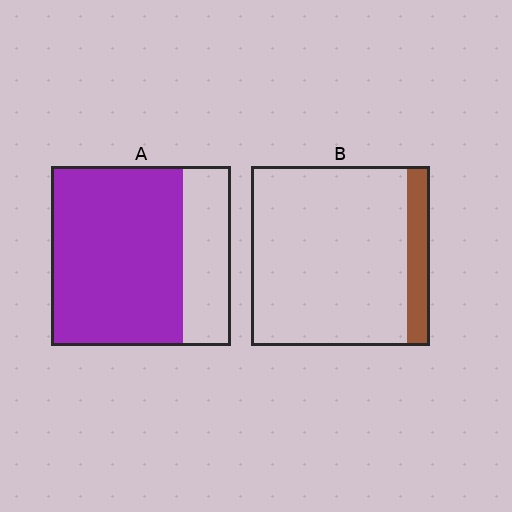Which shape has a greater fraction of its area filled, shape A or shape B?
Shape A.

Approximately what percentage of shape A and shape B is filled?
A is approximately 75% and B is approximately 15%.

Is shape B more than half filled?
No.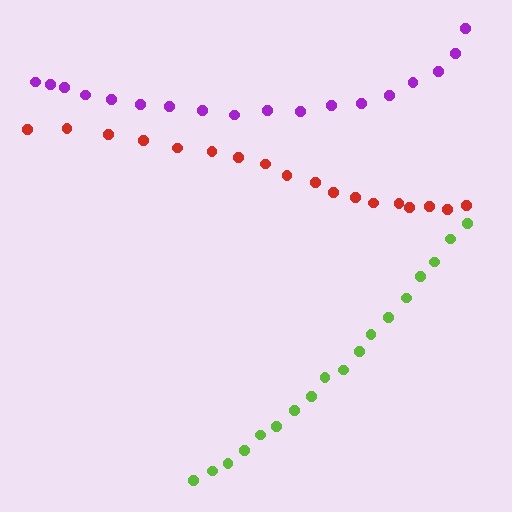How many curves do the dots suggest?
There are 3 distinct paths.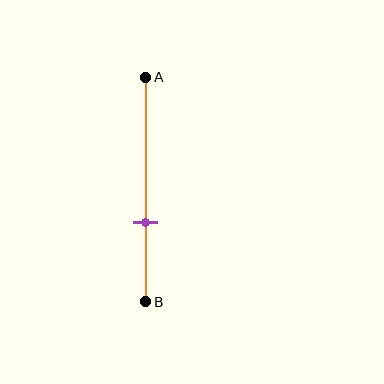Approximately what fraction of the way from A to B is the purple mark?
The purple mark is approximately 65% of the way from A to B.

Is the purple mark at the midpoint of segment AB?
No, the mark is at about 65% from A, not at the 50% midpoint.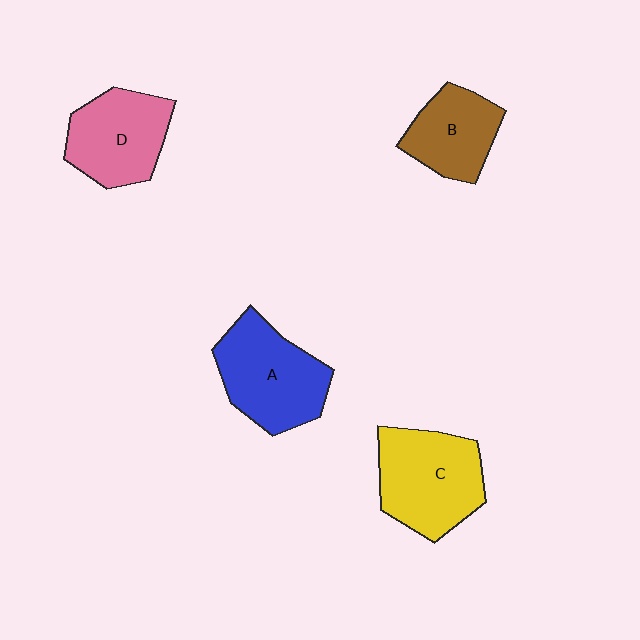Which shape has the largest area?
Shape C (yellow).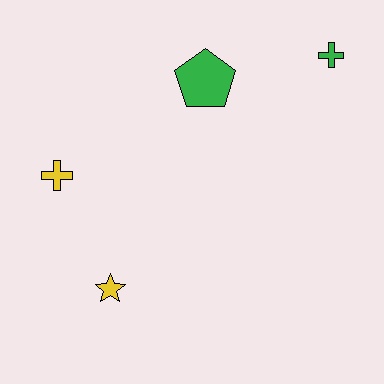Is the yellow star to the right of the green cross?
No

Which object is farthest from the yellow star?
The green cross is farthest from the yellow star.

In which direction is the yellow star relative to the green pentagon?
The yellow star is below the green pentagon.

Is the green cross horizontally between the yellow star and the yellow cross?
No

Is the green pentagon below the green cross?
Yes